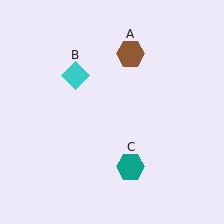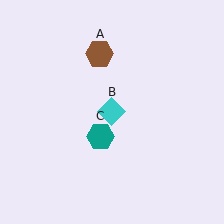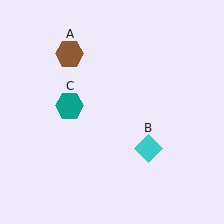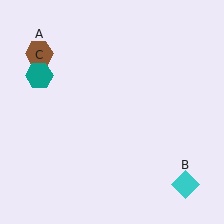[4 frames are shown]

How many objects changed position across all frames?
3 objects changed position: brown hexagon (object A), cyan diamond (object B), teal hexagon (object C).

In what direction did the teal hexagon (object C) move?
The teal hexagon (object C) moved up and to the left.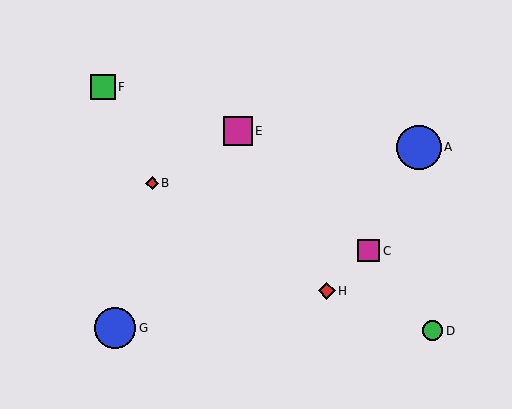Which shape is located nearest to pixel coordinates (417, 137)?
The blue circle (labeled A) at (419, 147) is nearest to that location.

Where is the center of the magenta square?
The center of the magenta square is at (238, 131).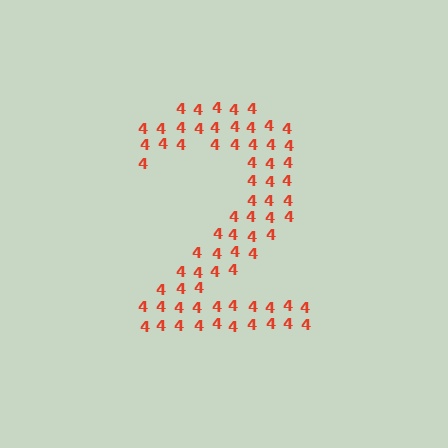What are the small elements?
The small elements are digit 4's.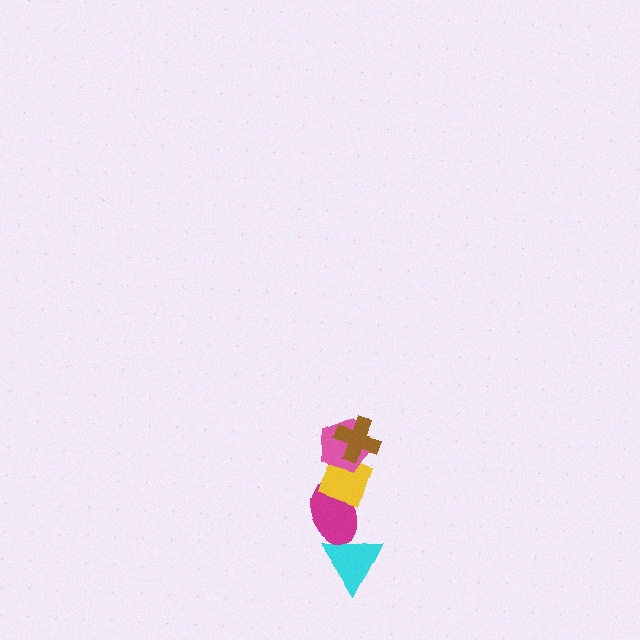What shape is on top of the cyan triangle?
The magenta ellipse is on top of the cyan triangle.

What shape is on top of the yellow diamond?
The pink pentagon is on top of the yellow diamond.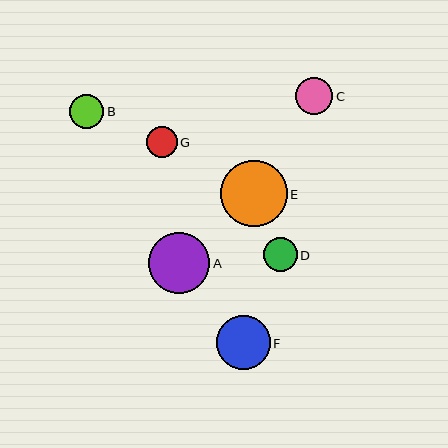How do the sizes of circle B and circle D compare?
Circle B and circle D are approximately the same size.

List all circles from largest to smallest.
From largest to smallest: E, A, F, C, B, D, G.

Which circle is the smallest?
Circle G is the smallest with a size of approximately 31 pixels.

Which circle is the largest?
Circle E is the largest with a size of approximately 66 pixels.